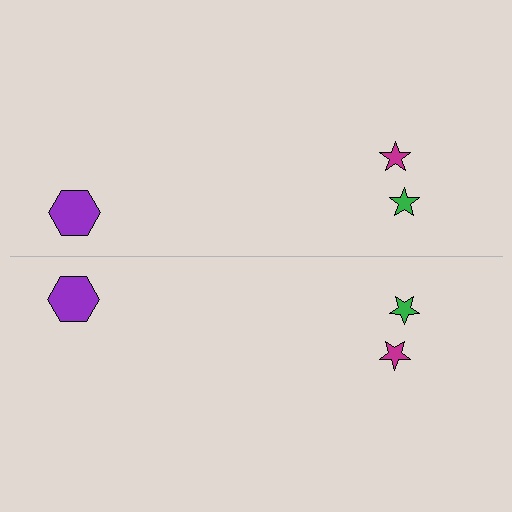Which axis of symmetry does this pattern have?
The pattern has a horizontal axis of symmetry running through the center of the image.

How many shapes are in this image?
There are 6 shapes in this image.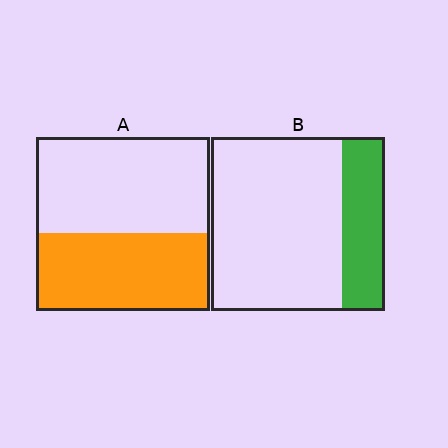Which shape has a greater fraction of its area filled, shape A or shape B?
Shape A.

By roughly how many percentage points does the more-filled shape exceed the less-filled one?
By roughly 20 percentage points (A over B).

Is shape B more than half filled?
No.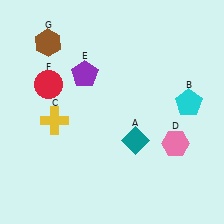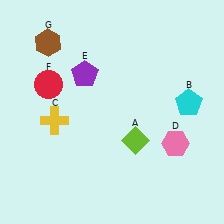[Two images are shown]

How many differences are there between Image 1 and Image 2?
There is 1 difference between the two images.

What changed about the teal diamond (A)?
In Image 1, A is teal. In Image 2, it changed to lime.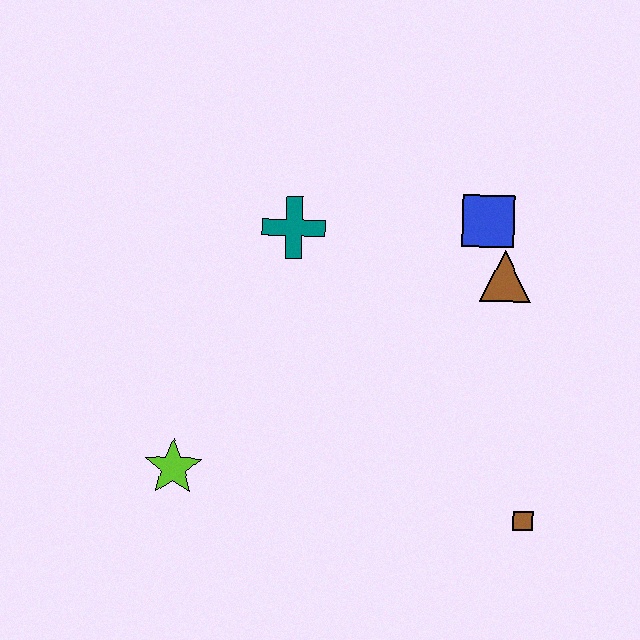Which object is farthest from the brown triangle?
The lime star is farthest from the brown triangle.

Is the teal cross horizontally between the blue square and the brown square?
No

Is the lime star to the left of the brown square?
Yes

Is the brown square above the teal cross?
No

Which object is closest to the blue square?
The brown triangle is closest to the blue square.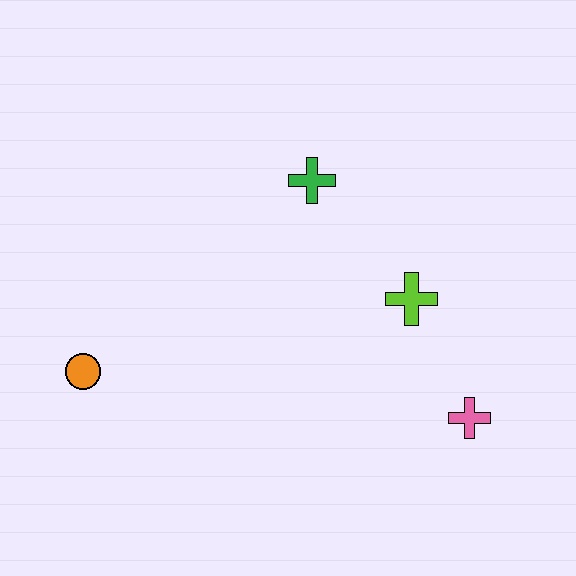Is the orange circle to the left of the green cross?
Yes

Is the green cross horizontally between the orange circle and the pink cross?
Yes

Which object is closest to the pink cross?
The lime cross is closest to the pink cross.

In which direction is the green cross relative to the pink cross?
The green cross is above the pink cross.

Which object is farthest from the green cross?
The orange circle is farthest from the green cross.